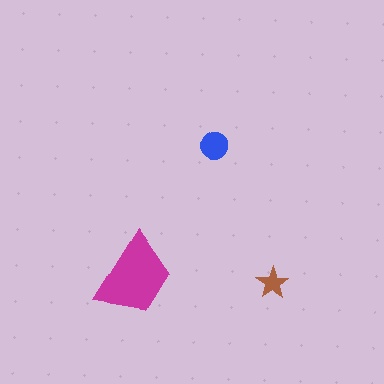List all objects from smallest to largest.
The brown star, the blue circle, the magenta trapezoid.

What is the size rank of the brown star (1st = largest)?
3rd.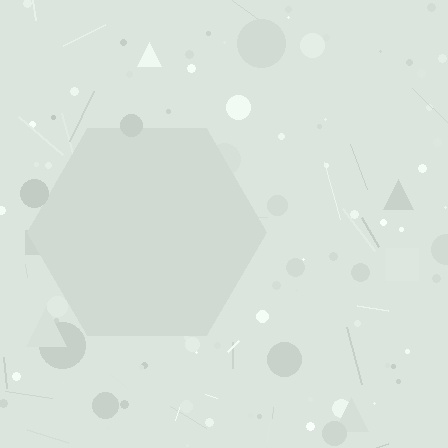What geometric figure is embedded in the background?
A hexagon is embedded in the background.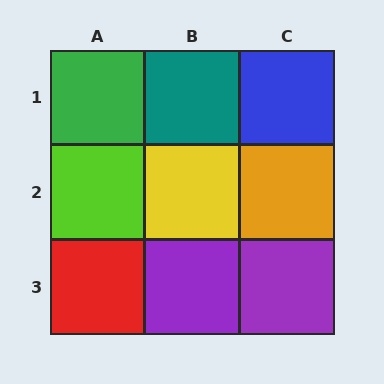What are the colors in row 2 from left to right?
Lime, yellow, orange.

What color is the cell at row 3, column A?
Red.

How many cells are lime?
1 cell is lime.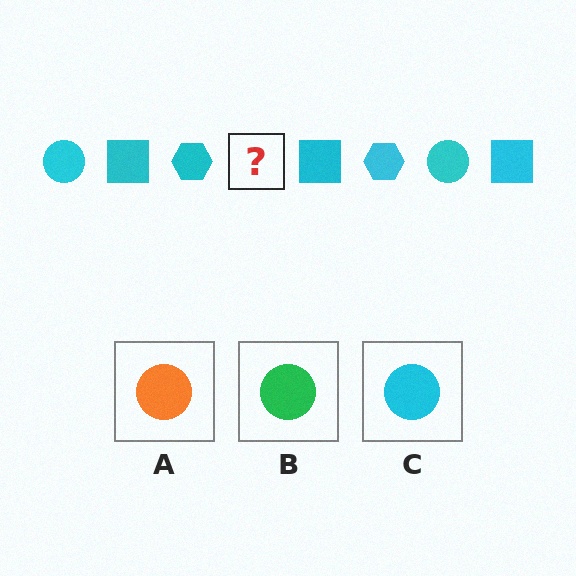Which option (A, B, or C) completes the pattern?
C.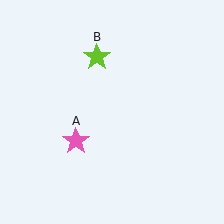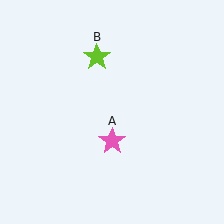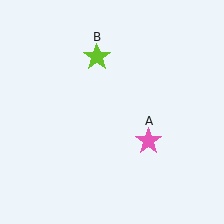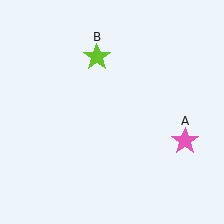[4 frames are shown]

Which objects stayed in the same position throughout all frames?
Lime star (object B) remained stationary.